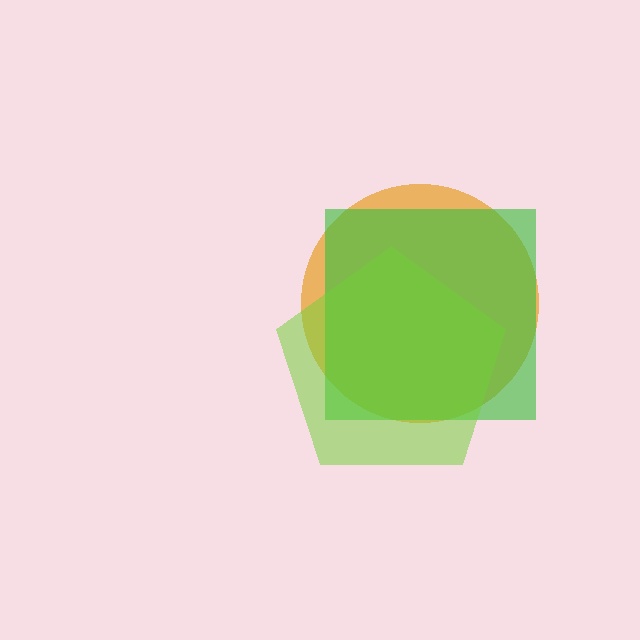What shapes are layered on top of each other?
The layered shapes are: an orange circle, a green square, a lime pentagon.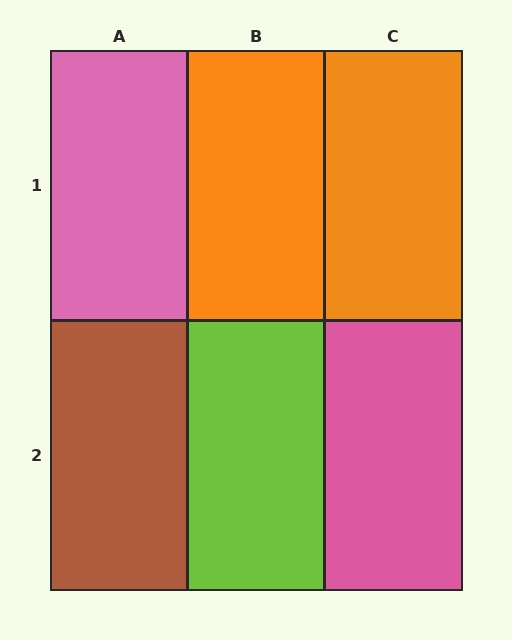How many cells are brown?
1 cell is brown.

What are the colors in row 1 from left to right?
Pink, orange, orange.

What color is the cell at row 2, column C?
Pink.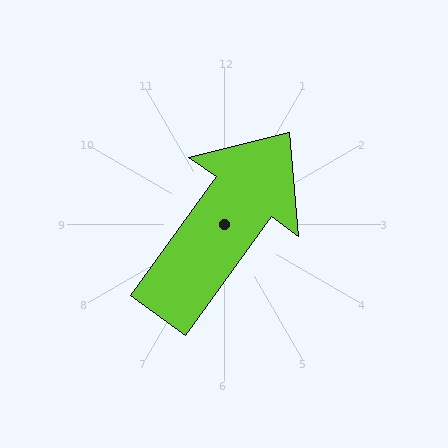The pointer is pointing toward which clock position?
Roughly 1 o'clock.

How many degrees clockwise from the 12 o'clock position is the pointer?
Approximately 36 degrees.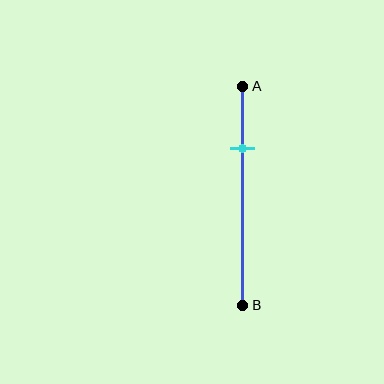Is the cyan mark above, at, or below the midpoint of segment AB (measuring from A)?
The cyan mark is above the midpoint of segment AB.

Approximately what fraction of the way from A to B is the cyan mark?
The cyan mark is approximately 30% of the way from A to B.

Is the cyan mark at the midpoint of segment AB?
No, the mark is at about 30% from A, not at the 50% midpoint.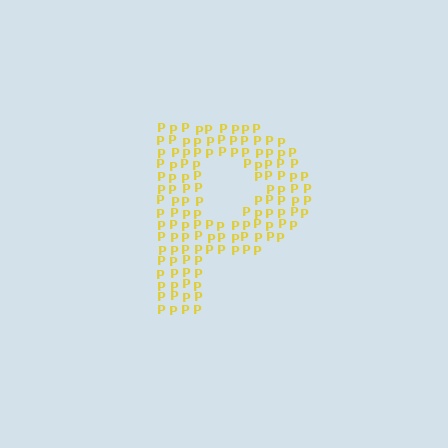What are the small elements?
The small elements are letter P's.